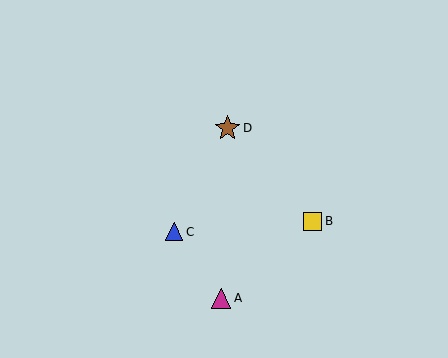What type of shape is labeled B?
Shape B is a yellow square.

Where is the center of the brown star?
The center of the brown star is at (227, 128).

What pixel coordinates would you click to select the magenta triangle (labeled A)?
Click at (221, 298) to select the magenta triangle A.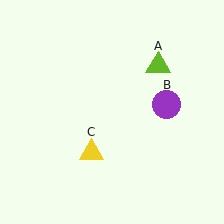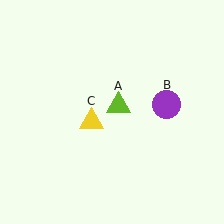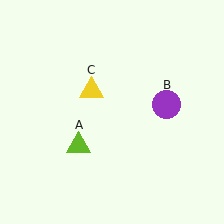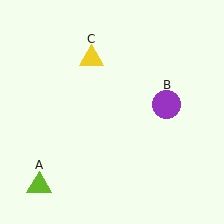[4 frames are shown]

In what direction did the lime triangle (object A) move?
The lime triangle (object A) moved down and to the left.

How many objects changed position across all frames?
2 objects changed position: lime triangle (object A), yellow triangle (object C).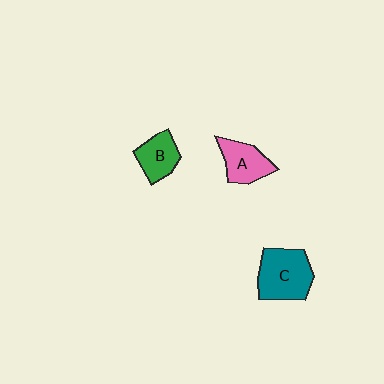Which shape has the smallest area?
Shape B (green).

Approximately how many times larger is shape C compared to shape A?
Approximately 1.5 times.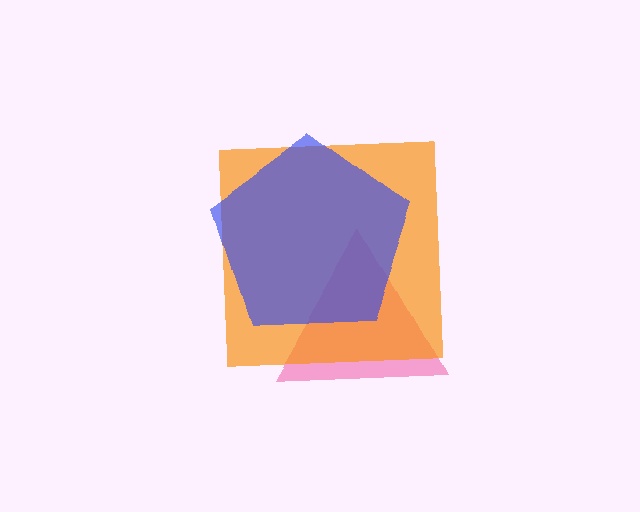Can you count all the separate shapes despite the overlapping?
Yes, there are 3 separate shapes.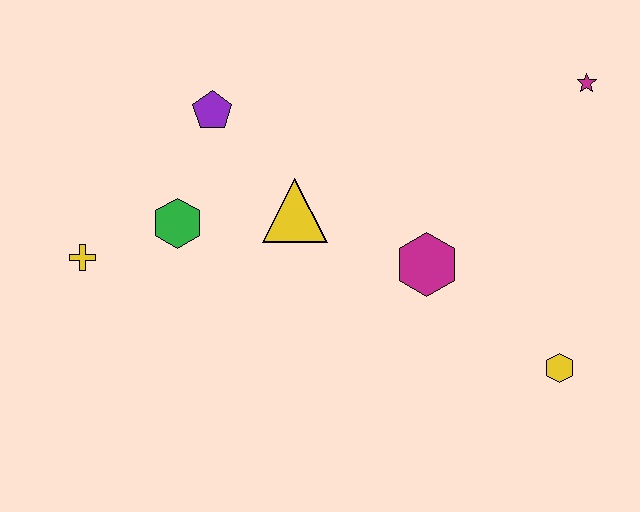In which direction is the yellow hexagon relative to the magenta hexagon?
The yellow hexagon is to the right of the magenta hexagon.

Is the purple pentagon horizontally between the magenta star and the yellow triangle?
No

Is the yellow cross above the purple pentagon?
No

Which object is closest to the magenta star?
The magenta hexagon is closest to the magenta star.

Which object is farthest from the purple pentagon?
The yellow hexagon is farthest from the purple pentagon.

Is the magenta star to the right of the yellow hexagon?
Yes